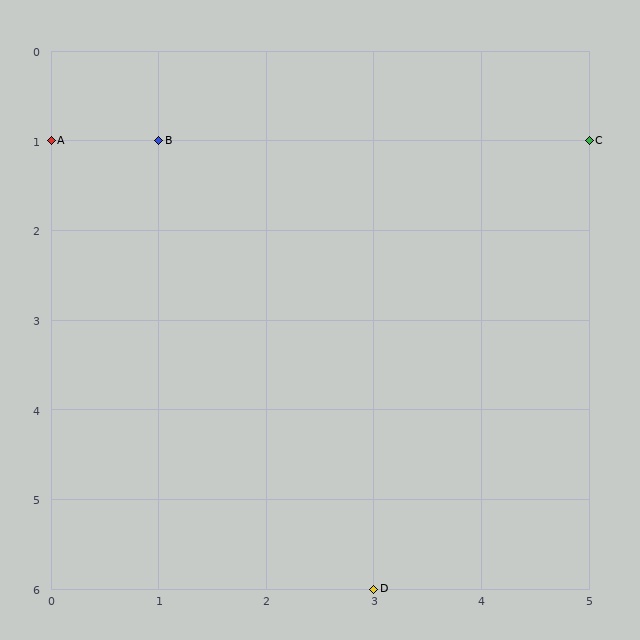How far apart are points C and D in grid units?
Points C and D are 2 columns and 5 rows apart (about 5.4 grid units diagonally).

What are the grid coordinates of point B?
Point B is at grid coordinates (1, 1).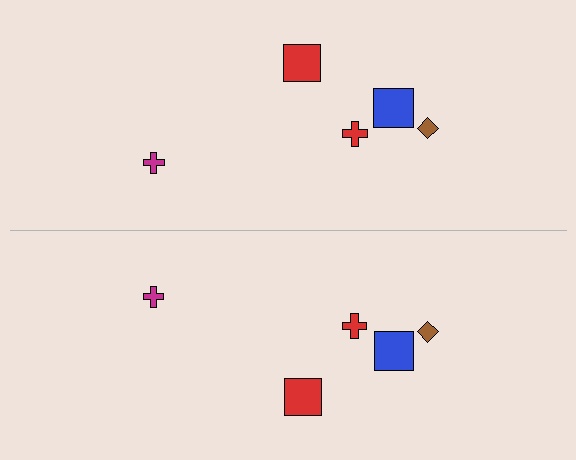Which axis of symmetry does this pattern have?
The pattern has a horizontal axis of symmetry running through the center of the image.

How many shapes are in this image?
There are 10 shapes in this image.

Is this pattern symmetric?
Yes, this pattern has bilateral (reflection) symmetry.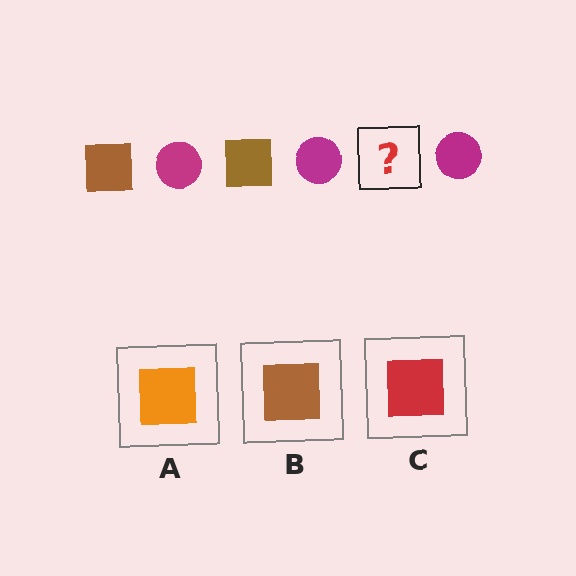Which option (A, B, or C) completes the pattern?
B.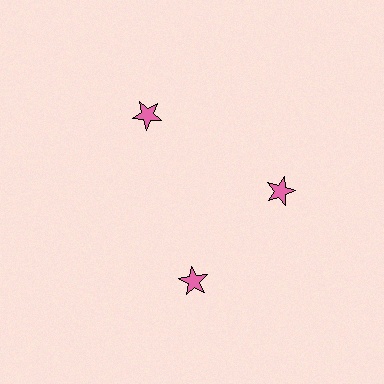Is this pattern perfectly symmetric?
No. The 3 pink stars are arranged in a ring, but one element near the 7 o'clock position is rotated out of alignment along the ring, breaking the 3-fold rotational symmetry.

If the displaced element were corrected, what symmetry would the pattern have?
It would have 3-fold rotational symmetry — the pattern would map onto itself every 120 degrees.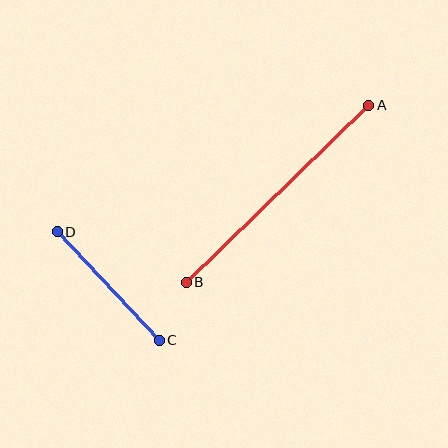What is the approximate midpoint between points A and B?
The midpoint is at approximately (278, 194) pixels.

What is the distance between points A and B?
The distance is approximately 254 pixels.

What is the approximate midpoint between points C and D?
The midpoint is at approximately (108, 286) pixels.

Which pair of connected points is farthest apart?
Points A and B are farthest apart.